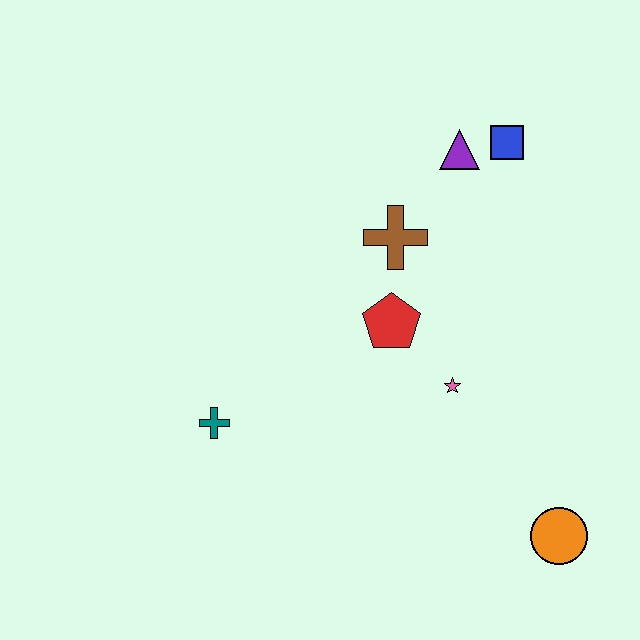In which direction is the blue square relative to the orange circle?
The blue square is above the orange circle.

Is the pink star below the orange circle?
No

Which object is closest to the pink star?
The red pentagon is closest to the pink star.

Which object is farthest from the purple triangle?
The orange circle is farthest from the purple triangle.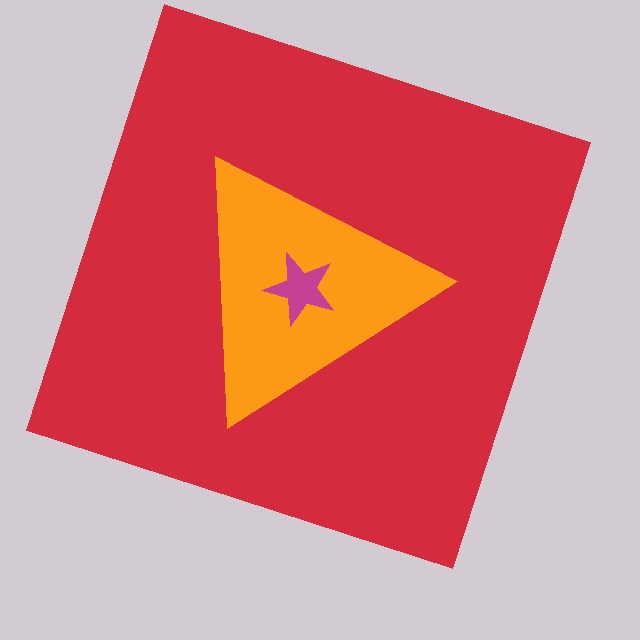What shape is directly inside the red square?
The orange triangle.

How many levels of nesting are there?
3.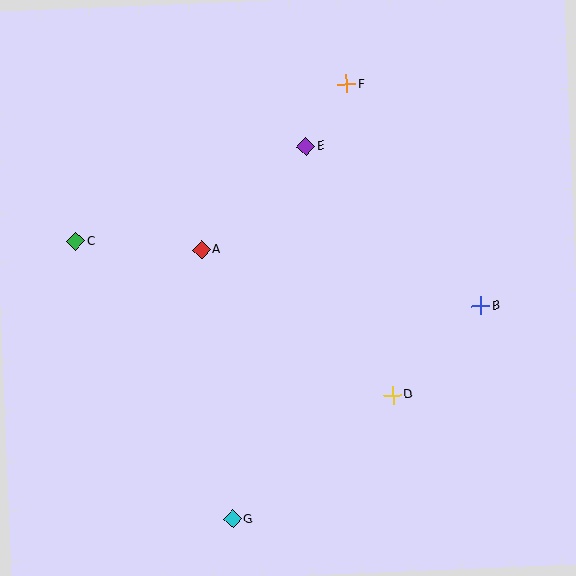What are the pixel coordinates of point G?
Point G is at (233, 519).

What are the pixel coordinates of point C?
Point C is at (76, 241).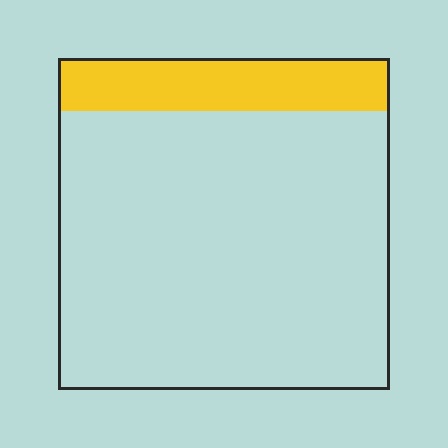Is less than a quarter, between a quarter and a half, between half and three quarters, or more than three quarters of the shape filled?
Less than a quarter.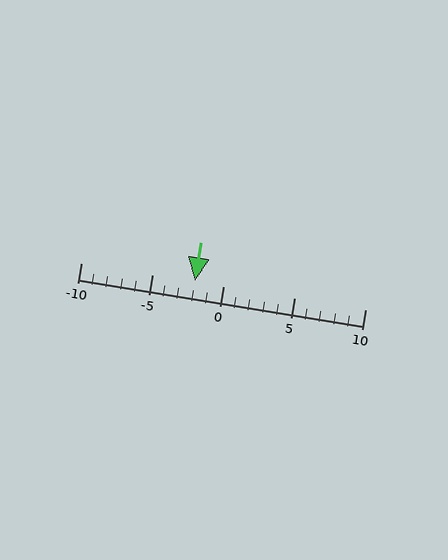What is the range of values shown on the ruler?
The ruler shows values from -10 to 10.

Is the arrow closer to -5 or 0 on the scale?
The arrow is closer to 0.